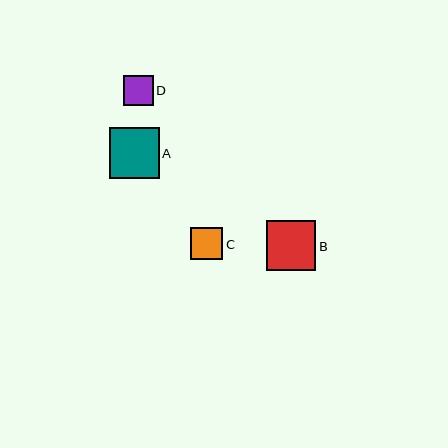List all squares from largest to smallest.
From largest to smallest: A, B, C, D.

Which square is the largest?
Square A is the largest with a size of approximately 50 pixels.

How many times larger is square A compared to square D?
Square A is approximately 1.7 times the size of square D.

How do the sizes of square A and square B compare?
Square A and square B are approximately the same size.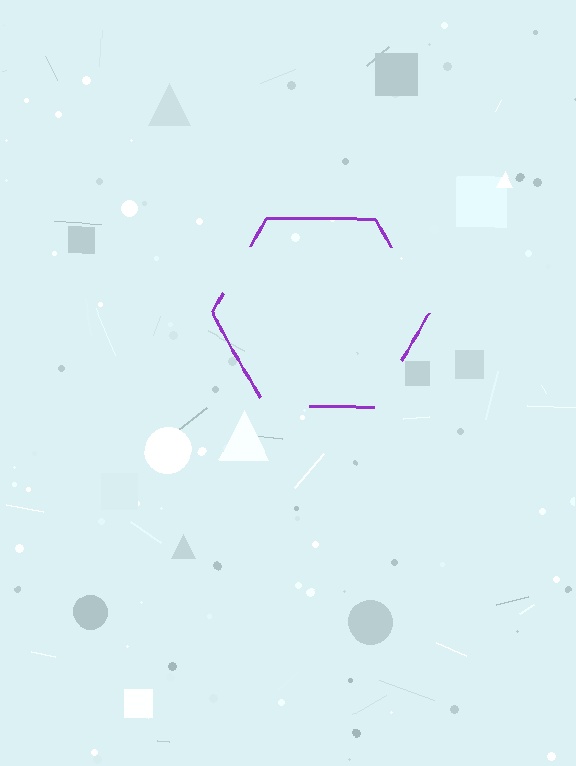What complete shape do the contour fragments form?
The contour fragments form a hexagon.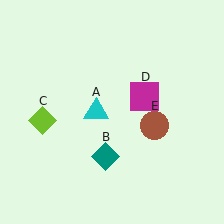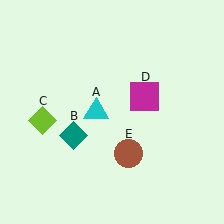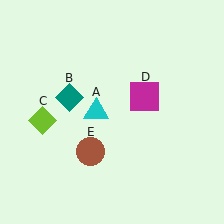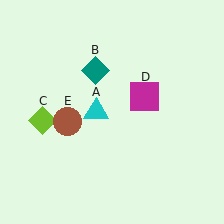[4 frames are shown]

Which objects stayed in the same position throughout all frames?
Cyan triangle (object A) and lime diamond (object C) and magenta square (object D) remained stationary.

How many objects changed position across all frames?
2 objects changed position: teal diamond (object B), brown circle (object E).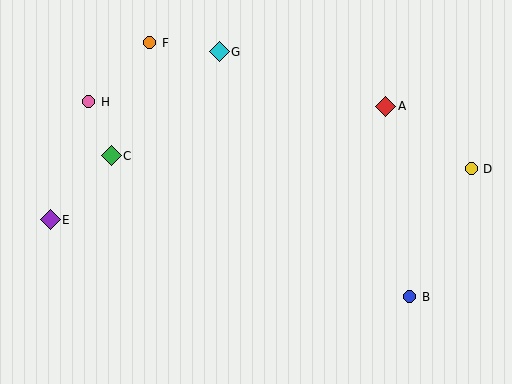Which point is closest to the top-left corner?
Point H is closest to the top-left corner.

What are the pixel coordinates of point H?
Point H is at (89, 102).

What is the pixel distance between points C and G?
The distance between C and G is 150 pixels.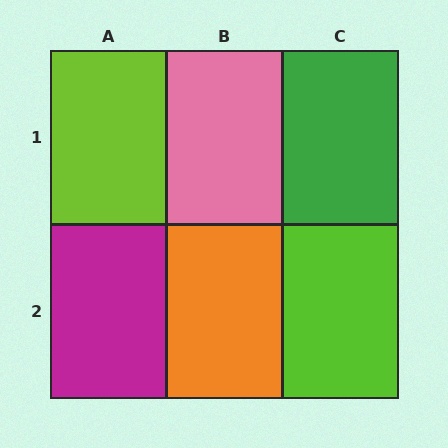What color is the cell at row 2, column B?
Orange.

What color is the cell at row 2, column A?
Magenta.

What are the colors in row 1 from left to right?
Lime, pink, green.